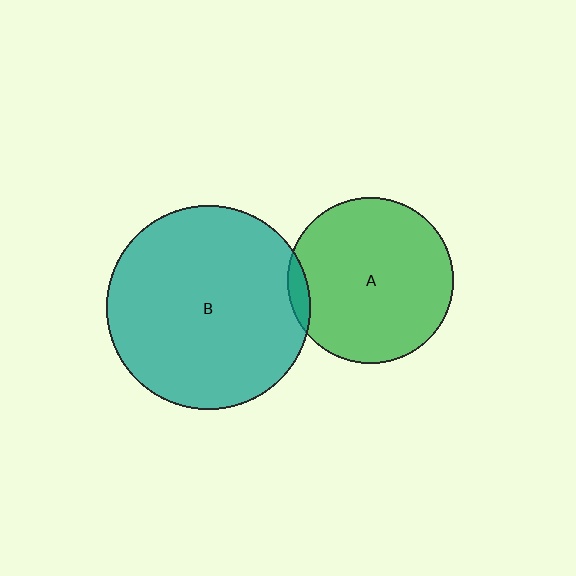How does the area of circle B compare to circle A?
Approximately 1.5 times.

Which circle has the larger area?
Circle B (teal).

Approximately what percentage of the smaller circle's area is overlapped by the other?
Approximately 5%.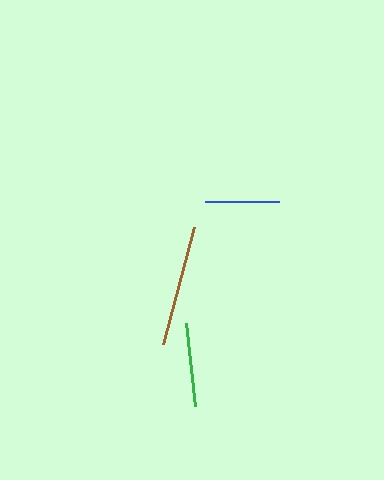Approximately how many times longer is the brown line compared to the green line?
The brown line is approximately 1.5 times the length of the green line.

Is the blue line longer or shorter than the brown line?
The brown line is longer than the blue line.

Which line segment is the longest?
The brown line is the longest at approximately 121 pixels.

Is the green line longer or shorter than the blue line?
The green line is longer than the blue line.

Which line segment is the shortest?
The blue line is the shortest at approximately 74 pixels.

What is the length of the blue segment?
The blue segment is approximately 74 pixels long.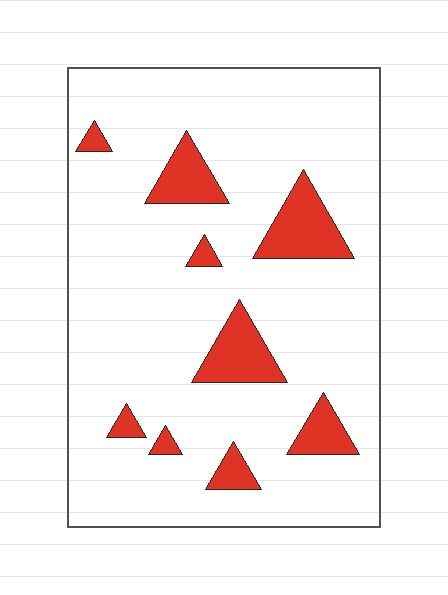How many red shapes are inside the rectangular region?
9.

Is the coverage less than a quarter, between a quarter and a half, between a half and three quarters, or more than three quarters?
Less than a quarter.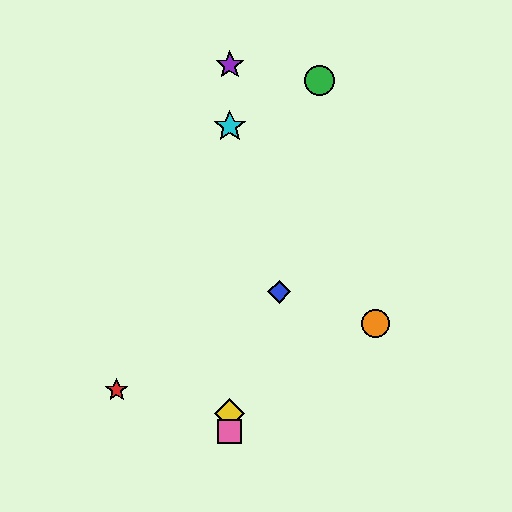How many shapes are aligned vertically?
4 shapes (the yellow diamond, the purple star, the cyan star, the pink square) are aligned vertically.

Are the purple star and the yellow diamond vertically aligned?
Yes, both are at x≈230.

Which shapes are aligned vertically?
The yellow diamond, the purple star, the cyan star, the pink square are aligned vertically.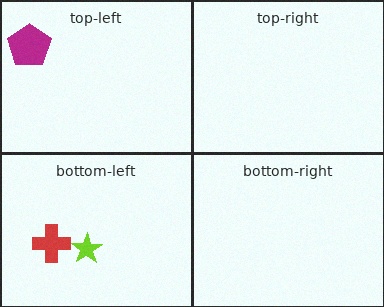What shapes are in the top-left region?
The magenta pentagon.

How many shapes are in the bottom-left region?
2.